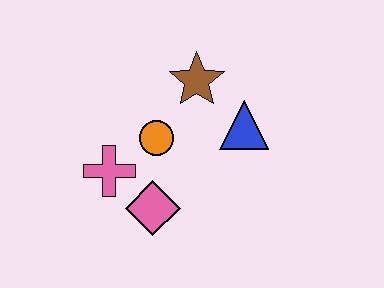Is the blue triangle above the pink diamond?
Yes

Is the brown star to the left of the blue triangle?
Yes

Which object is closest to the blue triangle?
The brown star is closest to the blue triangle.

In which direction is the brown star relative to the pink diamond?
The brown star is above the pink diamond.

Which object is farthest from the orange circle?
The blue triangle is farthest from the orange circle.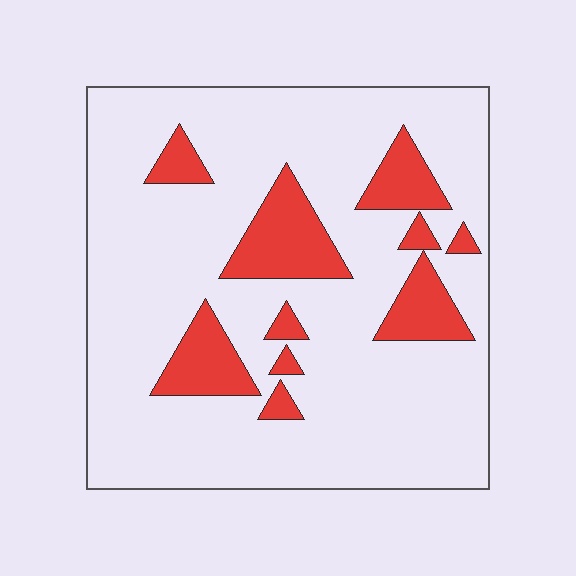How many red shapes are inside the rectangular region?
10.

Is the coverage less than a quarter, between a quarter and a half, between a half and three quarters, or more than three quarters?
Less than a quarter.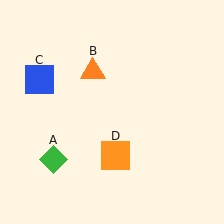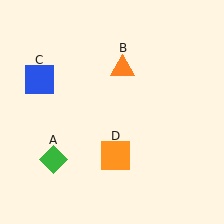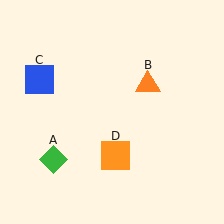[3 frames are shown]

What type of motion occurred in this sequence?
The orange triangle (object B) rotated clockwise around the center of the scene.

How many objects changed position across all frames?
1 object changed position: orange triangle (object B).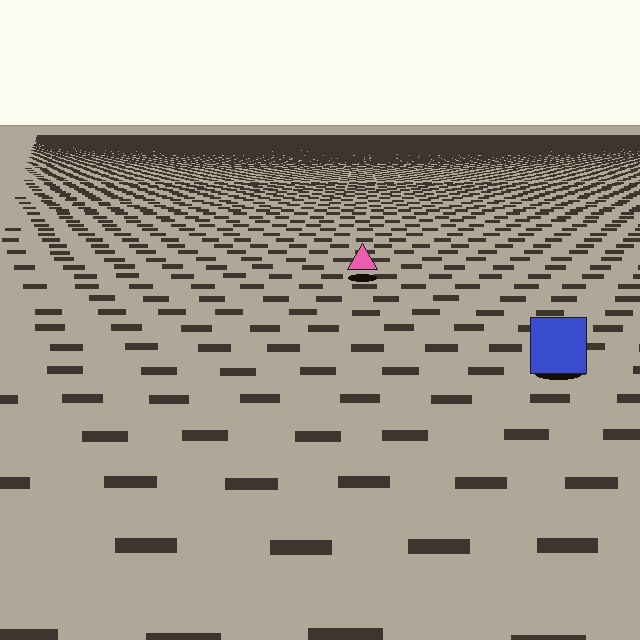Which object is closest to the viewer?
The blue square is closest. The texture marks near it are larger and more spread out.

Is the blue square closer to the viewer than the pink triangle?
Yes. The blue square is closer — you can tell from the texture gradient: the ground texture is coarser near it.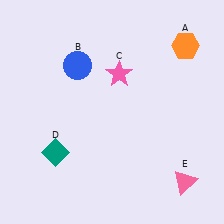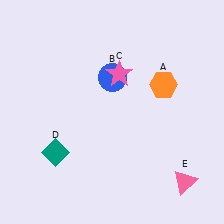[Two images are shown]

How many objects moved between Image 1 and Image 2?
2 objects moved between the two images.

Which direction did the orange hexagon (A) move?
The orange hexagon (A) moved down.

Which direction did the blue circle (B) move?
The blue circle (B) moved right.